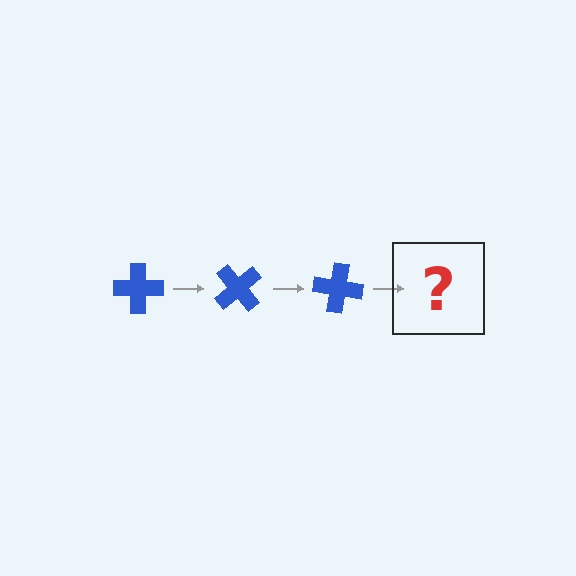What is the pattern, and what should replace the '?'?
The pattern is that the cross rotates 50 degrees each step. The '?' should be a blue cross rotated 150 degrees.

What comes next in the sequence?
The next element should be a blue cross rotated 150 degrees.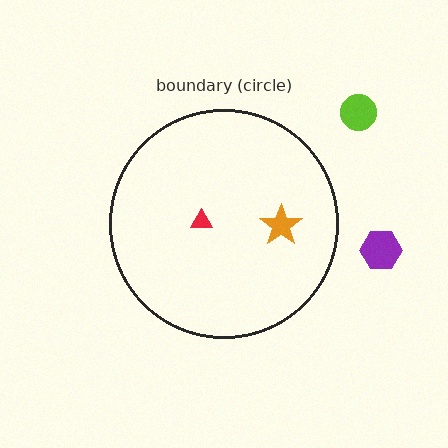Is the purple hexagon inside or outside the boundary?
Outside.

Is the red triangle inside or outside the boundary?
Inside.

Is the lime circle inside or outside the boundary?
Outside.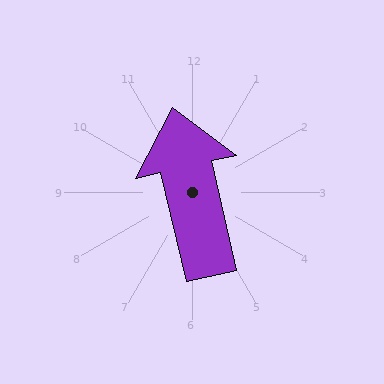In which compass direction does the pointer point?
North.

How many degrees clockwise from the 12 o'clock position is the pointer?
Approximately 347 degrees.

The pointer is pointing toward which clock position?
Roughly 12 o'clock.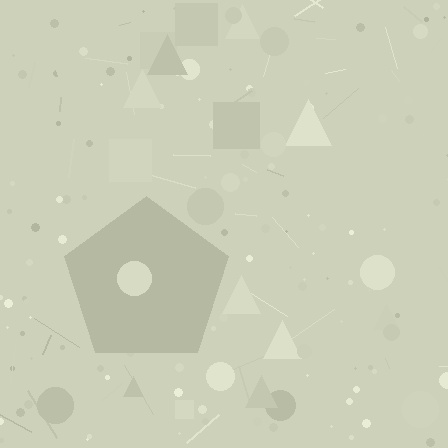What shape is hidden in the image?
A pentagon is hidden in the image.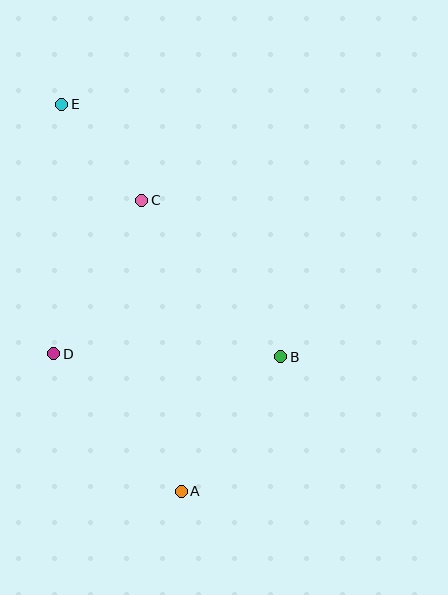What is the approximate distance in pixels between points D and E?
The distance between D and E is approximately 249 pixels.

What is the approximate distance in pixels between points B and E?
The distance between B and E is approximately 334 pixels.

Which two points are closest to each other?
Points C and E are closest to each other.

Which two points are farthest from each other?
Points A and E are farthest from each other.